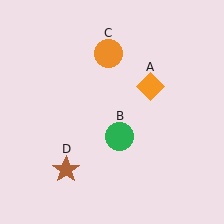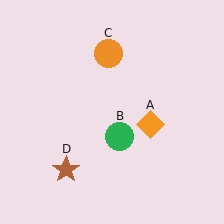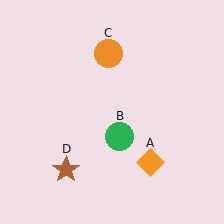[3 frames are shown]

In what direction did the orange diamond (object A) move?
The orange diamond (object A) moved down.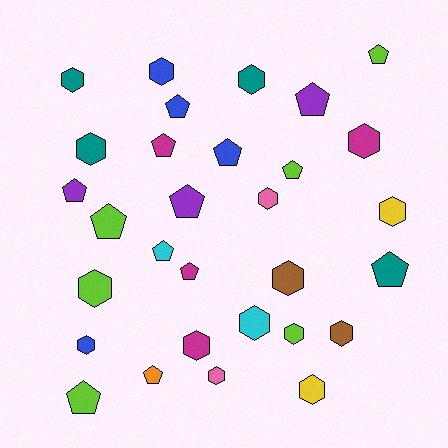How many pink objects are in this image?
There are 2 pink objects.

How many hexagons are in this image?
There are 16 hexagons.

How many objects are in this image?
There are 30 objects.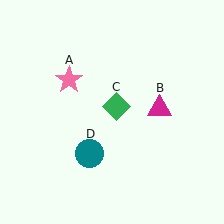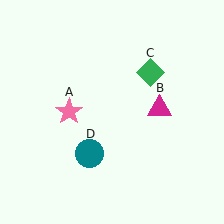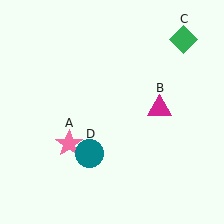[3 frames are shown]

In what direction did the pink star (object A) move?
The pink star (object A) moved down.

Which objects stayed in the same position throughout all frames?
Magenta triangle (object B) and teal circle (object D) remained stationary.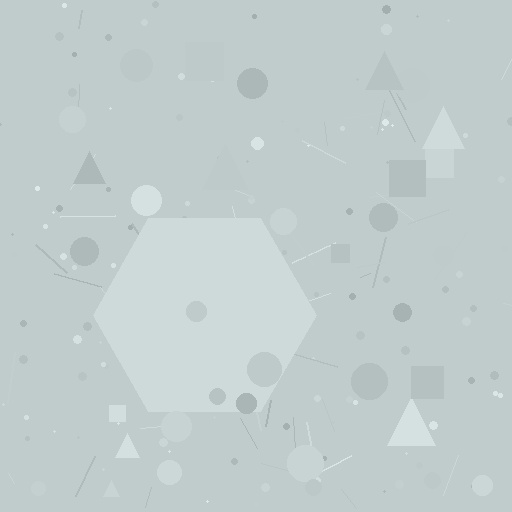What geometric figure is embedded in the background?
A hexagon is embedded in the background.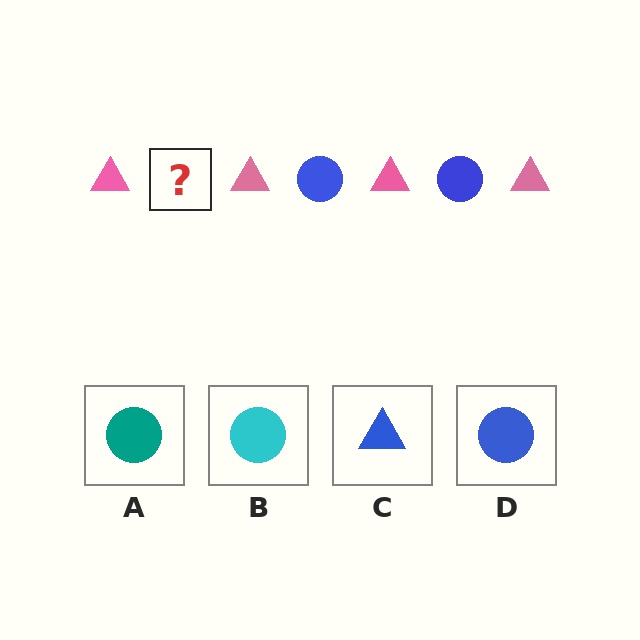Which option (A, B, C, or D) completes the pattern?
D.